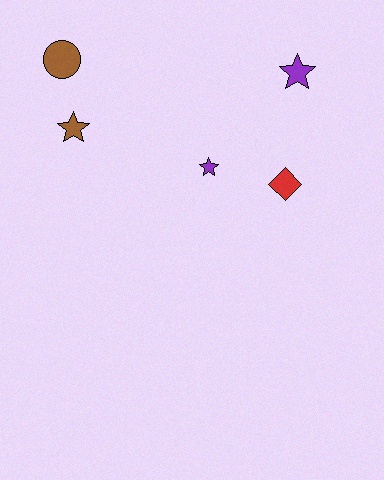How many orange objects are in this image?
There are no orange objects.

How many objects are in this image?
There are 5 objects.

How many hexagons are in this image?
There are no hexagons.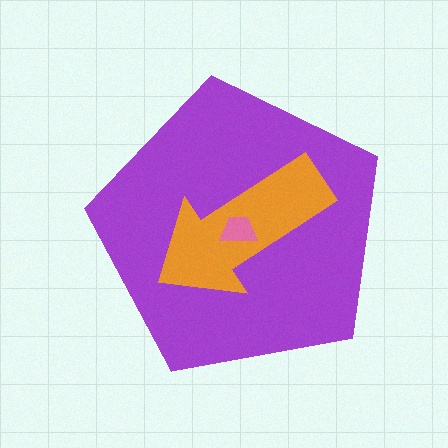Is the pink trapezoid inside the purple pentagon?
Yes.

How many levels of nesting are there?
3.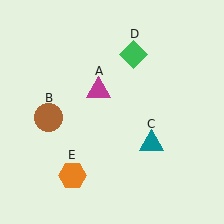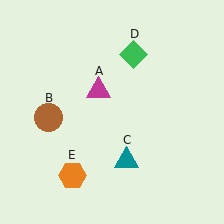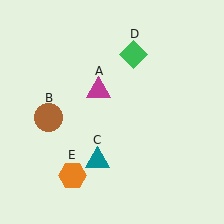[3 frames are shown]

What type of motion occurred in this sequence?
The teal triangle (object C) rotated clockwise around the center of the scene.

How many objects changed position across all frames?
1 object changed position: teal triangle (object C).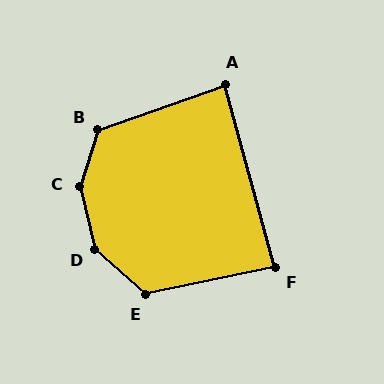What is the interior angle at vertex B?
Approximately 128 degrees (obtuse).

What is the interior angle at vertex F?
Approximately 86 degrees (approximately right).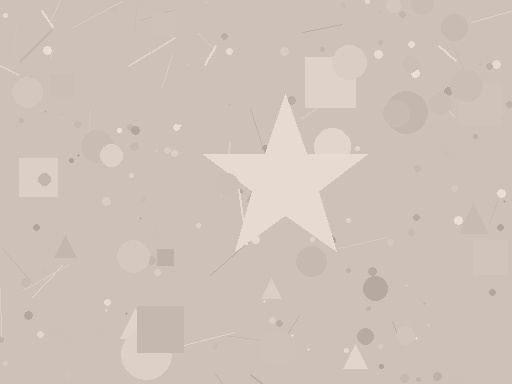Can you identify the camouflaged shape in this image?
The camouflaged shape is a star.